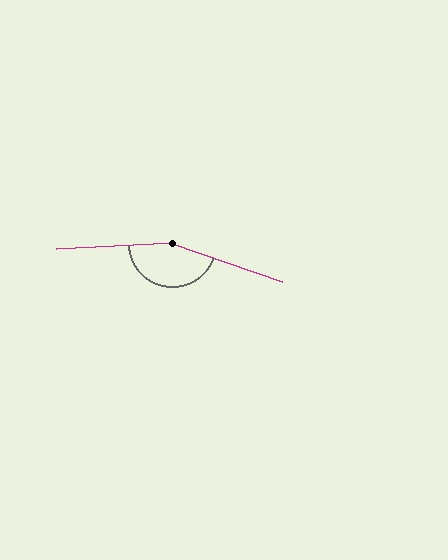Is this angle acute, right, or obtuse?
It is obtuse.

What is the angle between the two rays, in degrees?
Approximately 158 degrees.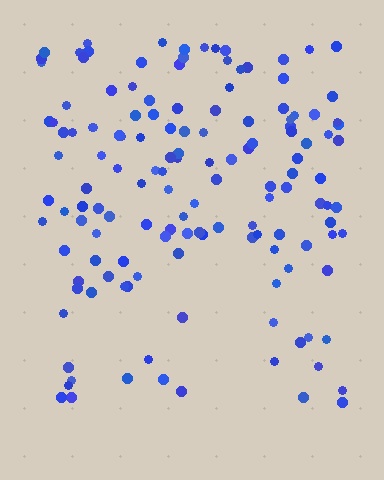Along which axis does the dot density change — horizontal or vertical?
Vertical.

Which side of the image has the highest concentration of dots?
The top.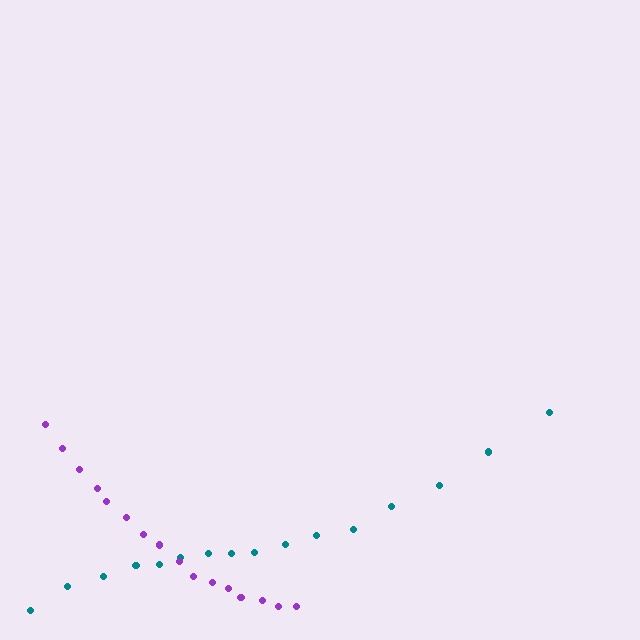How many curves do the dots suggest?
There are 2 distinct paths.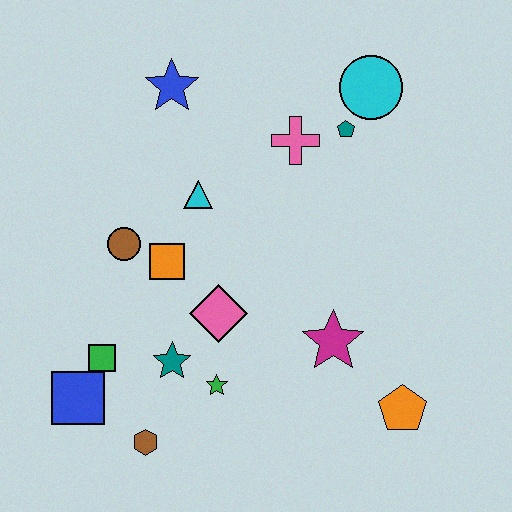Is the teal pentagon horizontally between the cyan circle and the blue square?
Yes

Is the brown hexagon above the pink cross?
No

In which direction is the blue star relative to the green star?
The blue star is above the green star.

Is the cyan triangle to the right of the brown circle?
Yes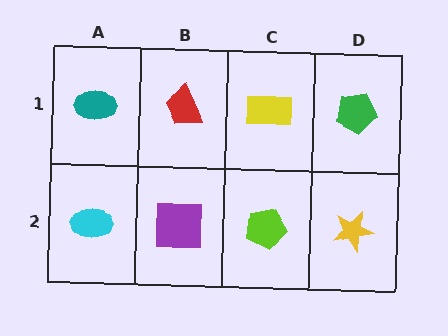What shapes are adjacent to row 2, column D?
A green pentagon (row 1, column D), a lime pentagon (row 2, column C).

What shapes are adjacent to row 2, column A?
A teal ellipse (row 1, column A), a purple square (row 2, column B).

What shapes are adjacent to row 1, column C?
A lime pentagon (row 2, column C), a red trapezoid (row 1, column B), a green pentagon (row 1, column D).